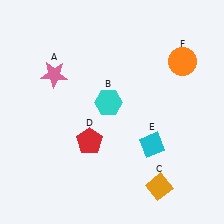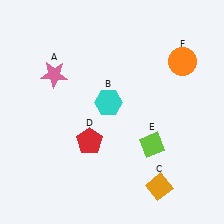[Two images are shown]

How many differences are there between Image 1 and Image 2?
There is 1 difference between the two images.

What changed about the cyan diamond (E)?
In Image 1, E is cyan. In Image 2, it changed to lime.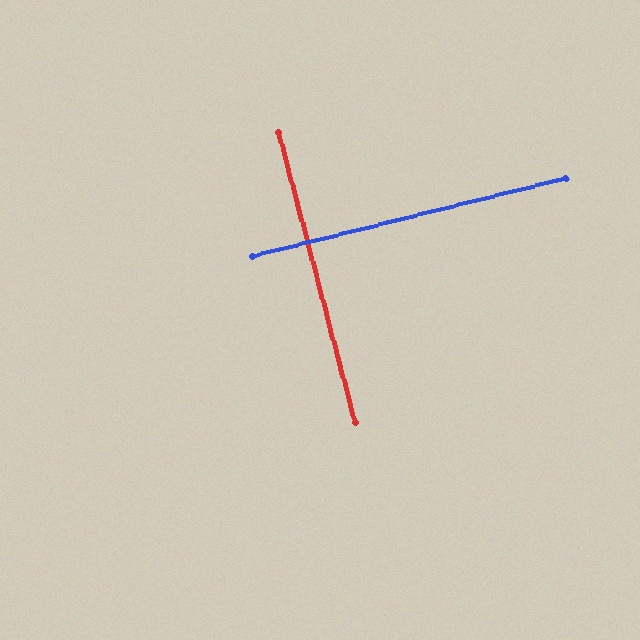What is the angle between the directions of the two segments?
Approximately 89 degrees.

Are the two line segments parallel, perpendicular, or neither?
Perpendicular — they meet at approximately 89°.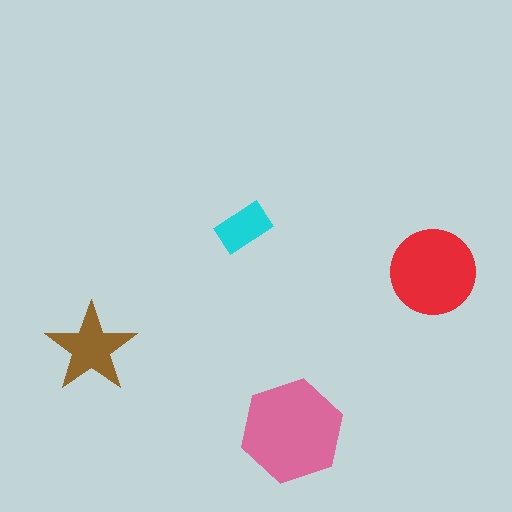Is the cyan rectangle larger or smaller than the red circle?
Smaller.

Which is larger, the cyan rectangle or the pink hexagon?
The pink hexagon.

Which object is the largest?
The pink hexagon.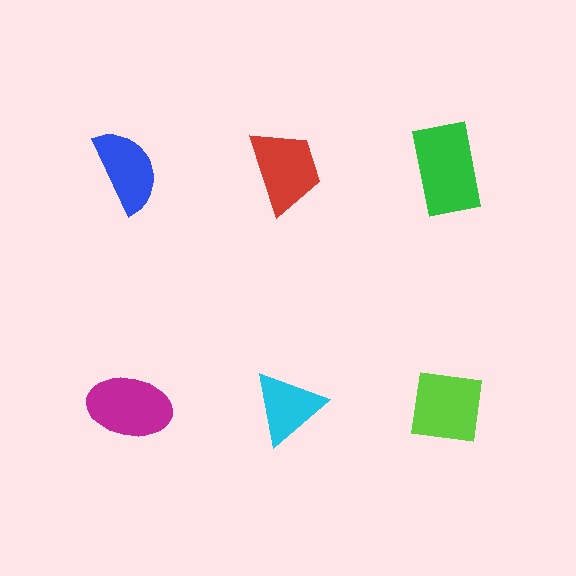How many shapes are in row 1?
3 shapes.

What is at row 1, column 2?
A red trapezoid.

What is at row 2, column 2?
A cyan triangle.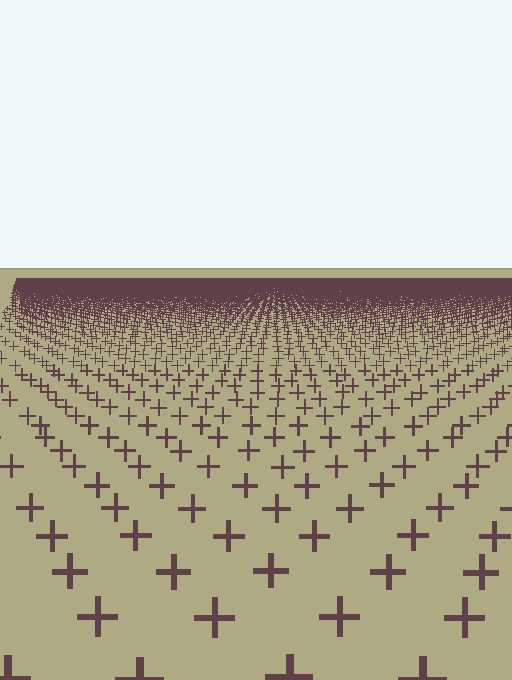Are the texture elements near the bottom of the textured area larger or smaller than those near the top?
Larger. Near the bottom, elements are closer to the viewer and appear at a bigger on-screen size.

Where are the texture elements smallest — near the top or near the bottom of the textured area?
Near the top.